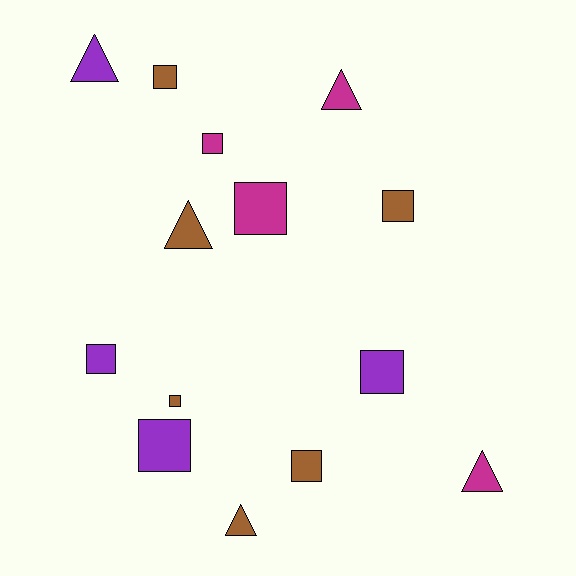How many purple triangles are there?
There is 1 purple triangle.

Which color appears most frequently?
Brown, with 6 objects.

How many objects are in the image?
There are 14 objects.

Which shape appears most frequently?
Square, with 9 objects.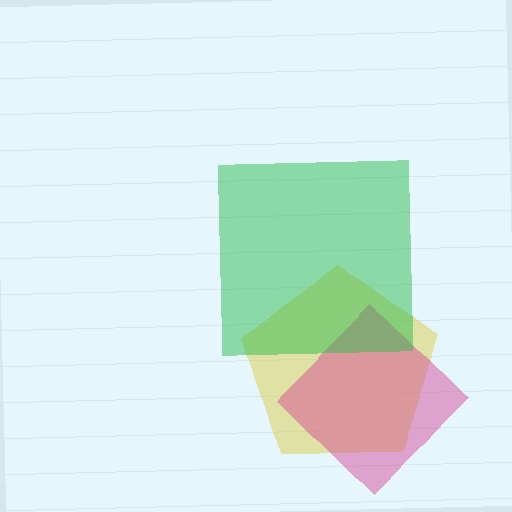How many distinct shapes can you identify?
There are 3 distinct shapes: a yellow pentagon, a magenta diamond, a green square.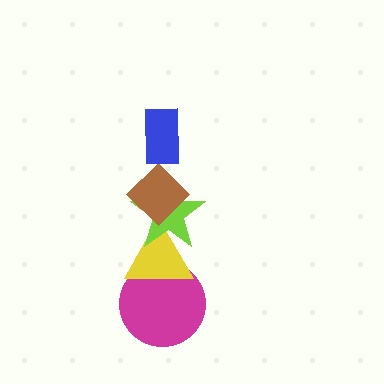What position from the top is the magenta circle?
The magenta circle is 5th from the top.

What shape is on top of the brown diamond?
The blue rectangle is on top of the brown diamond.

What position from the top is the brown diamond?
The brown diamond is 2nd from the top.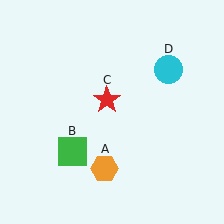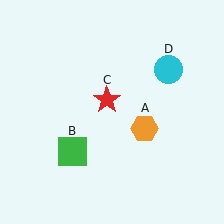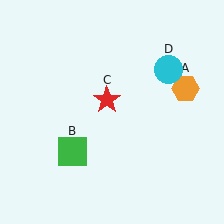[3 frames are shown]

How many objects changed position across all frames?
1 object changed position: orange hexagon (object A).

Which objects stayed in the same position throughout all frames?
Green square (object B) and red star (object C) and cyan circle (object D) remained stationary.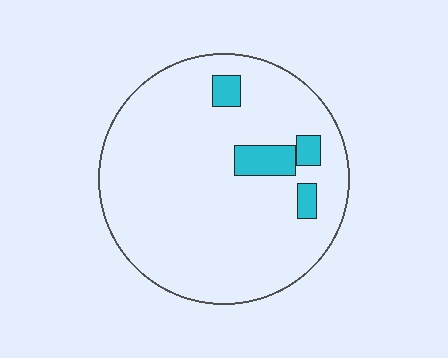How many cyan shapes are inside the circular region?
4.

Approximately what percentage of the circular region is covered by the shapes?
Approximately 10%.